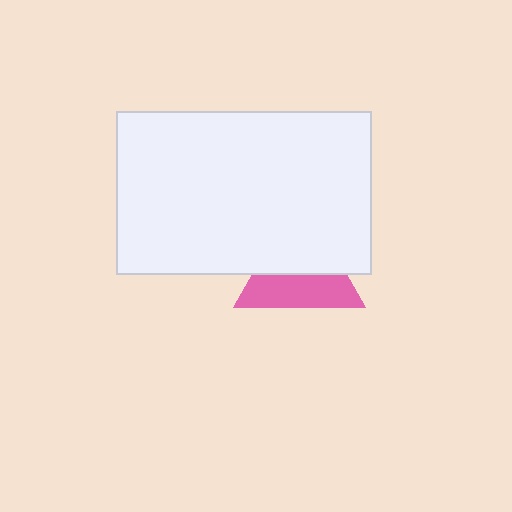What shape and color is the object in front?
The object in front is a white rectangle.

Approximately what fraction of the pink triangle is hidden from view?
Roughly 52% of the pink triangle is hidden behind the white rectangle.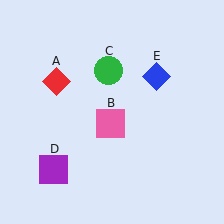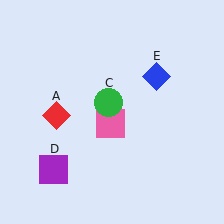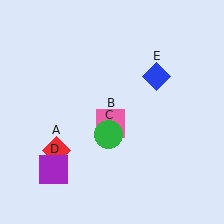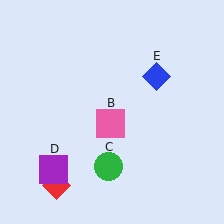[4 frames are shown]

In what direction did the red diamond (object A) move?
The red diamond (object A) moved down.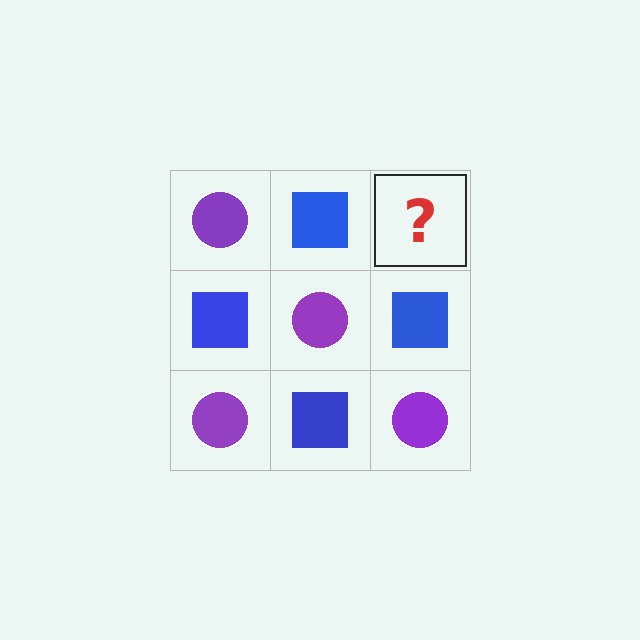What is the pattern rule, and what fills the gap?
The rule is that it alternates purple circle and blue square in a checkerboard pattern. The gap should be filled with a purple circle.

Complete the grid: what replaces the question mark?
The question mark should be replaced with a purple circle.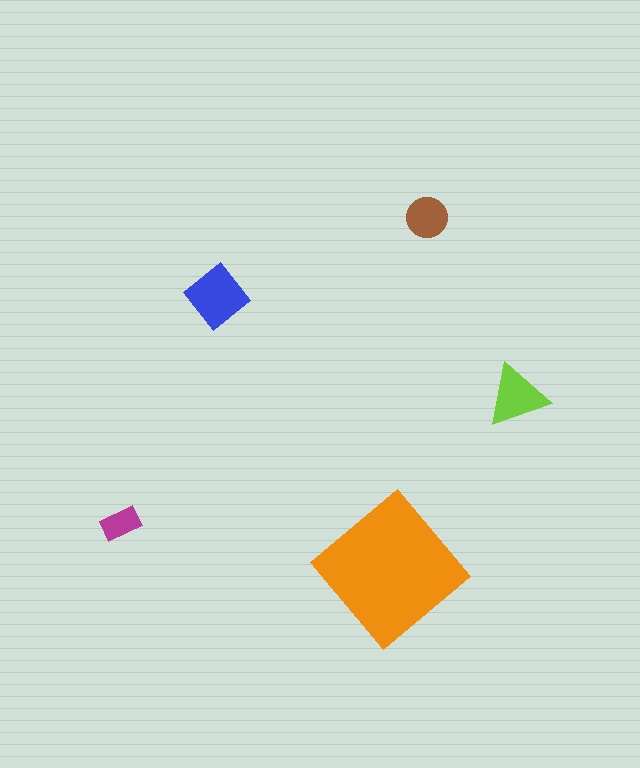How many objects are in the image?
There are 5 objects in the image.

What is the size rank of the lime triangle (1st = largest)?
3rd.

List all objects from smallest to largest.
The magenta rectangle, the brown circle, the lime triangle, the blue diamond, the orange diamond.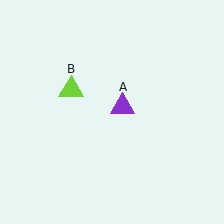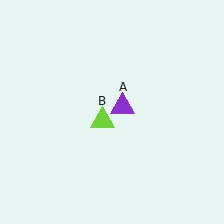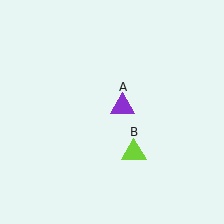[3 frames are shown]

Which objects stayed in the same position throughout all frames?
Purple triangle (object A) remained stationary.